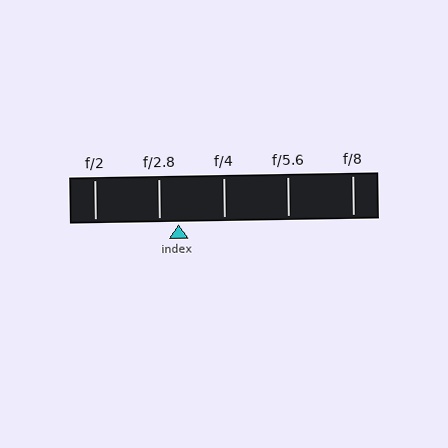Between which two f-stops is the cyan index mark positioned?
The index mark is between f/2.8 and f/4.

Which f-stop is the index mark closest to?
The index mark is closest to f/2.8.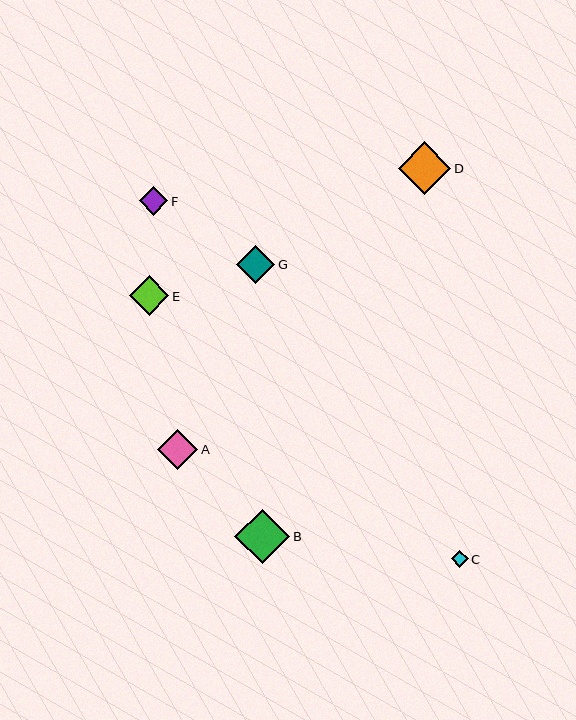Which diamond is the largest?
Diamond B is the largest with a size of approximately 55 pixels.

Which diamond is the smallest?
Diamond C is the smallest with a size of approximately 17 pixels.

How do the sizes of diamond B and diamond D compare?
Diamond B and diamond D are approximately the same size.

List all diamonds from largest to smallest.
From largest to smallest: B, D, A, E, G, F, C.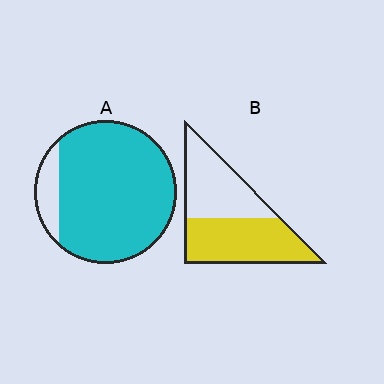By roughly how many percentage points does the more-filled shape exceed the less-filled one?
By roughly 35 percentage points (A over B).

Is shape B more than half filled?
Roughly half.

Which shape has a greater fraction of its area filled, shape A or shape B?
Shape A.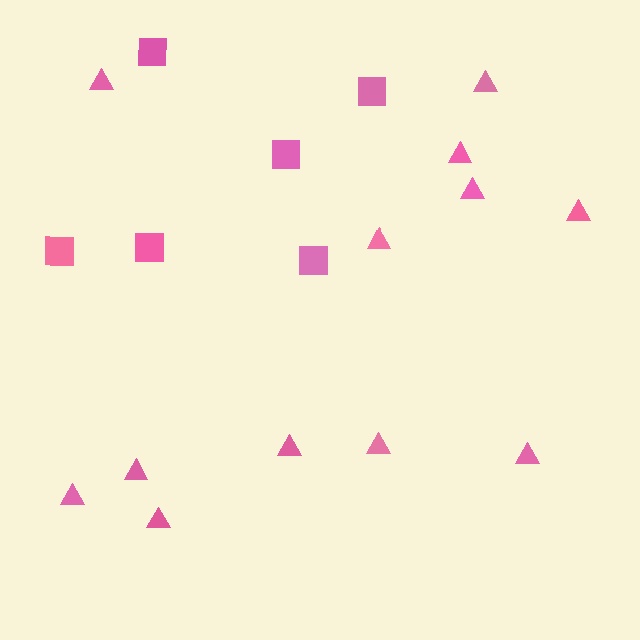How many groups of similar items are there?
There are 2 groups: one group of squares (6) and one group of triangles (12).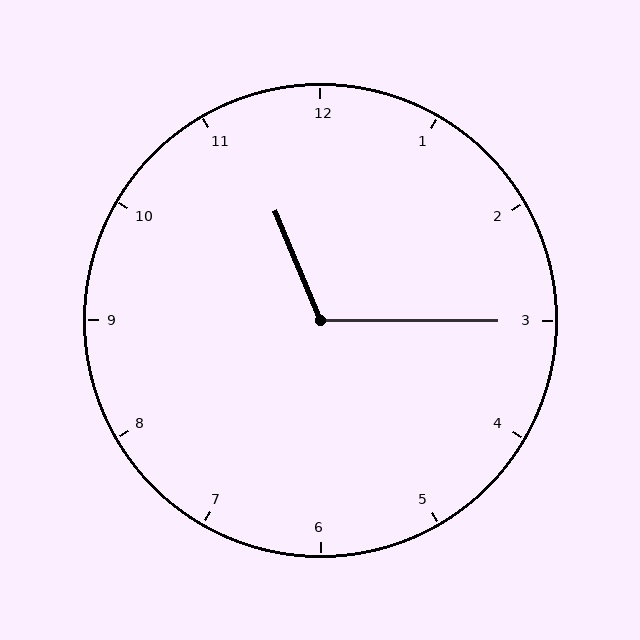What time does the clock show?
11:15.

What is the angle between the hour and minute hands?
Approximately 112 degrees.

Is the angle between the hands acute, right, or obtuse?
It is obtuse.